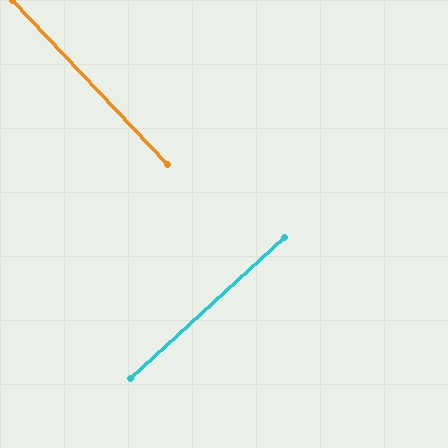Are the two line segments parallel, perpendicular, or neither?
Perpendicular — they meet at approximately 89°.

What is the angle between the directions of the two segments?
Approximately 89 degrees.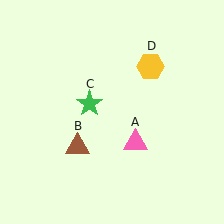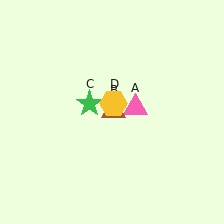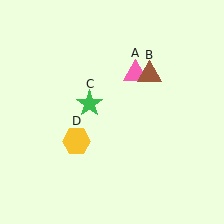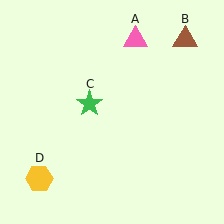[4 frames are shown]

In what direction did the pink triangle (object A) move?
The pink triangle (object A) moved up.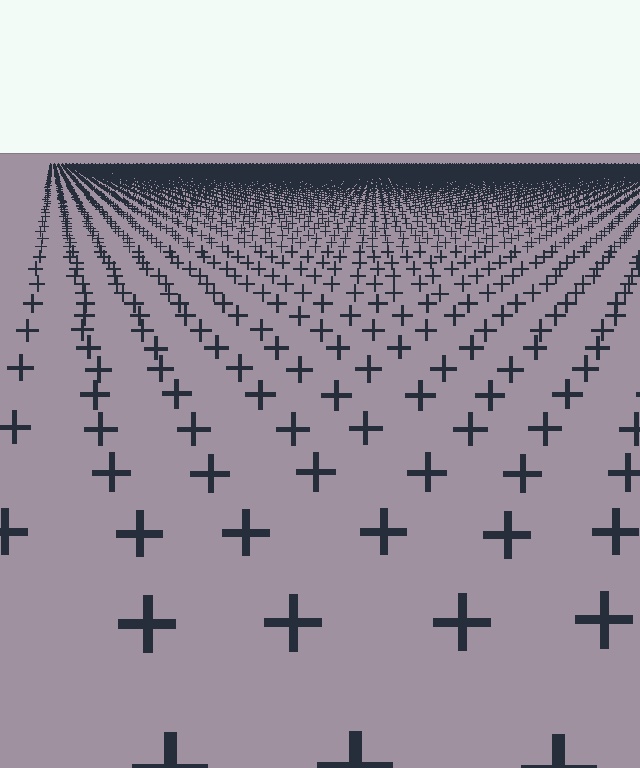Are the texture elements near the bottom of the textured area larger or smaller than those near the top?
Larger. Near the bottom, elements are closer to the viewer and appear at a bigger on-screen size.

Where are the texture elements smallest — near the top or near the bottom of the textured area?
Near the top.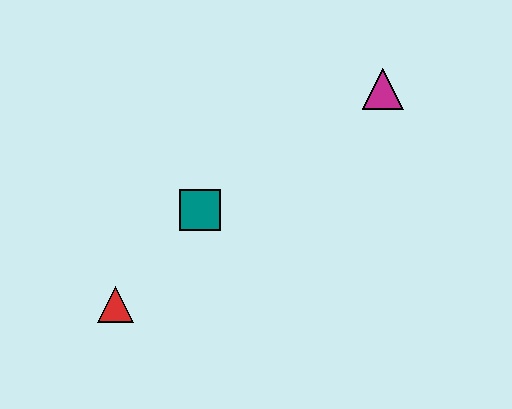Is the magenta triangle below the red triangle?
No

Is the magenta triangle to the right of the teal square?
Yes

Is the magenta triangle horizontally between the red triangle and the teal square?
No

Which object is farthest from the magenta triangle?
The red triangle is farthest from the magenta triangle.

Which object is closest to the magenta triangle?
The teal square is closest to the magenta triangle.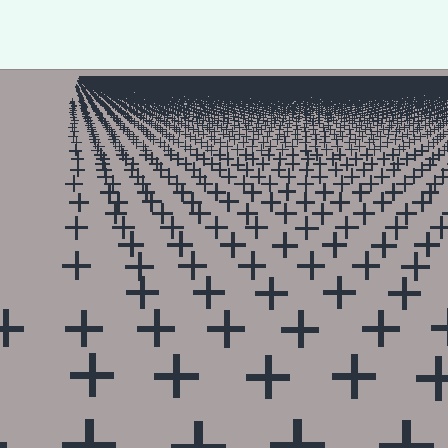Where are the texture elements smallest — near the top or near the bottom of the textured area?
Near the top.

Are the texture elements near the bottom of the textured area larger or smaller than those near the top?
Larger. Near the bottom, elements are closer to the viewer and appear at a bigger on-screen size.